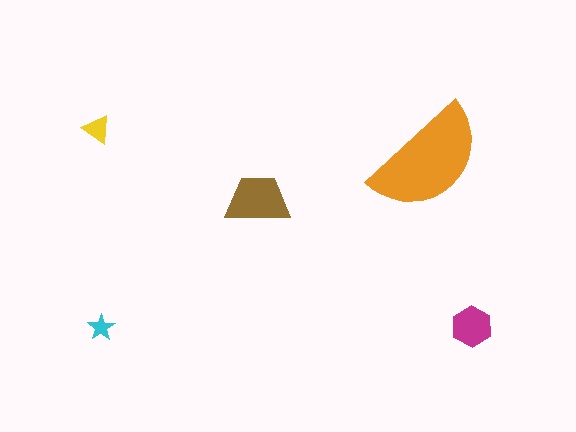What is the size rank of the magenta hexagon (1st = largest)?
3rd.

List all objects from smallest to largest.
The cyan star, the yellow triangle, the magenta hexagon, the brown trapezoid, the orange semicircle.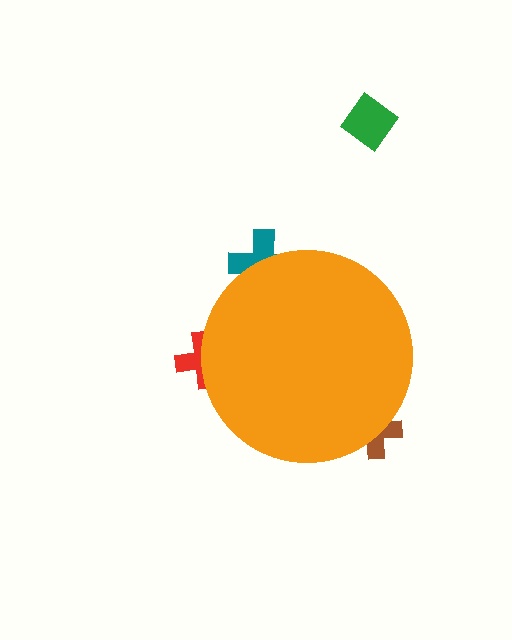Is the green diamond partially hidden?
No, the green diamond is fully visible.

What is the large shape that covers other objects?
An orange circle.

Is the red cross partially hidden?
Yes, the red cross is partially hidden behind the orange circle.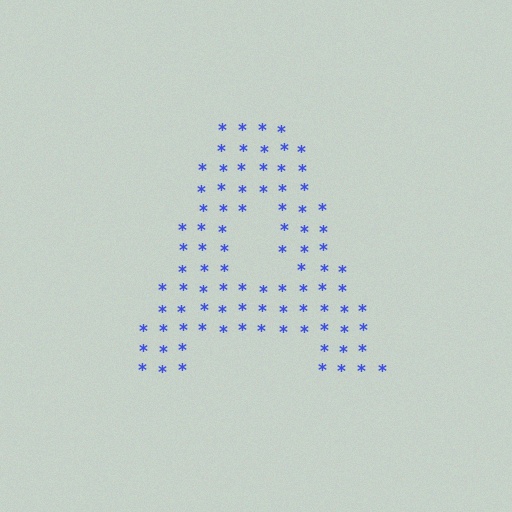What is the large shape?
The large shape is the letter A.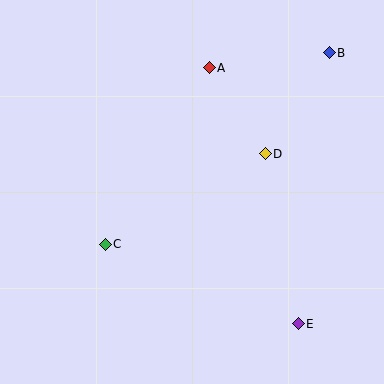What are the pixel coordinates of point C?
Point C is at (105, 244).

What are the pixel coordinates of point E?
Point E is at (298, 324).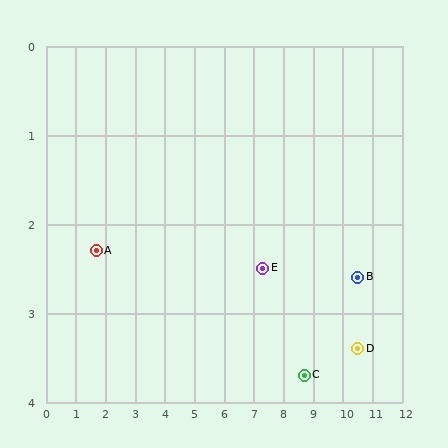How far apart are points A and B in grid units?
Points A and B are about 8.8 grid units apart.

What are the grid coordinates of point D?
Point D is at approximately (10.5, 3.4).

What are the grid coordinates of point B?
Point B is at approximately (10.5, 2.6).